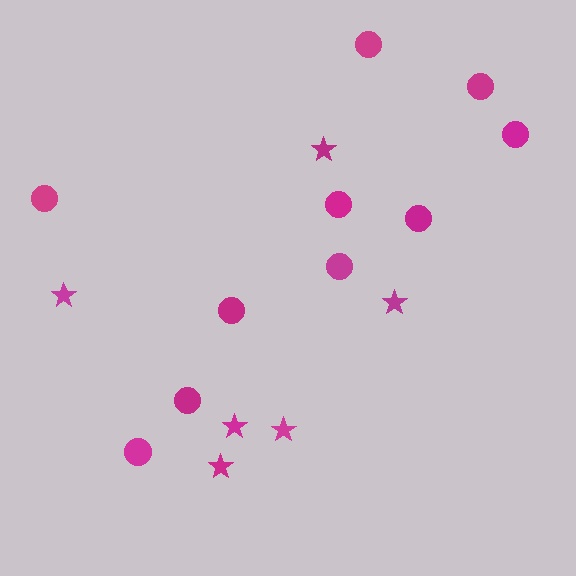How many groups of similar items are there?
There are 2 groups: one group of stars (6) and one group of circles (10).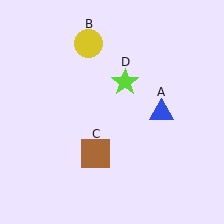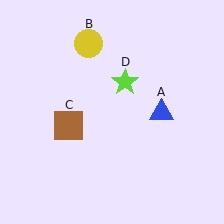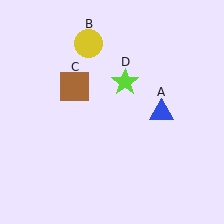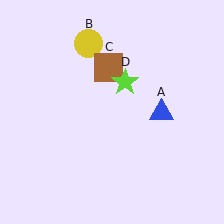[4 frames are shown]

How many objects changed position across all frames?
1 object changed position: brown square (object C).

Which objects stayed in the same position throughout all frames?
Blue triangle (object A) and yellow circle (object B) and lime star (object D) remained stationary.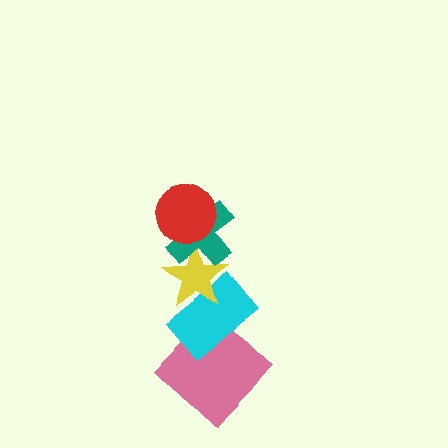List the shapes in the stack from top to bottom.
From top to bottom: the red circle, the teal cross, the yellow star, the cyan rectangle, the pink diamond.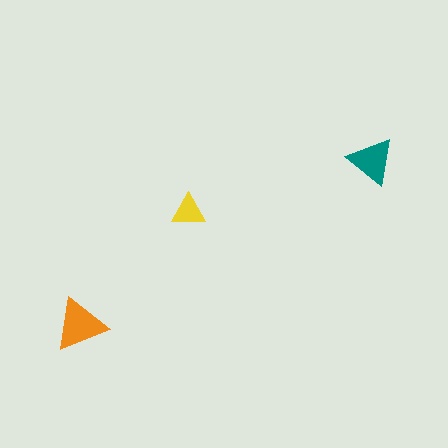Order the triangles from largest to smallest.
the orange one, the teal one, the yellow one.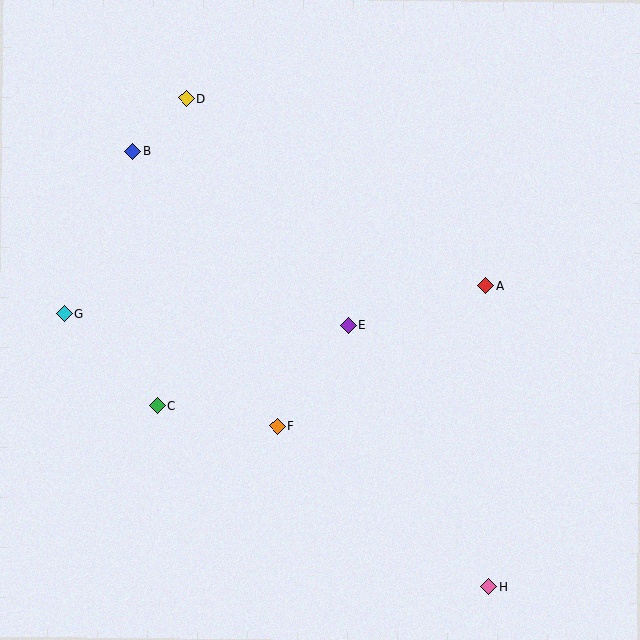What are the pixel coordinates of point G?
Point G is at (64, 314).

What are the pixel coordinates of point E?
Point E is at (348, 325).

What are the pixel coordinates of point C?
Point C is at (157, 406).